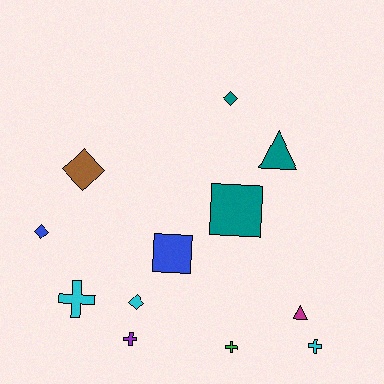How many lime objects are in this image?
There are no lime objects.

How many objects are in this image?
There are 12 objects.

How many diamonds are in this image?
There are 4 diamonds.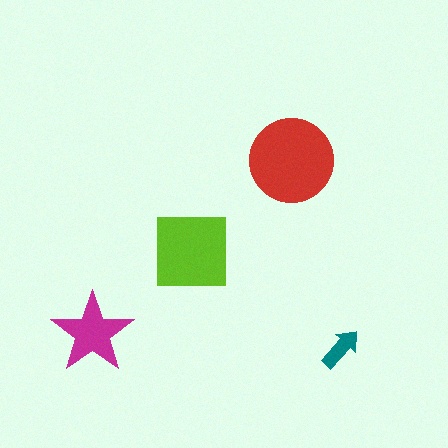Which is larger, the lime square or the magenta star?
The lime square.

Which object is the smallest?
The teal arrow.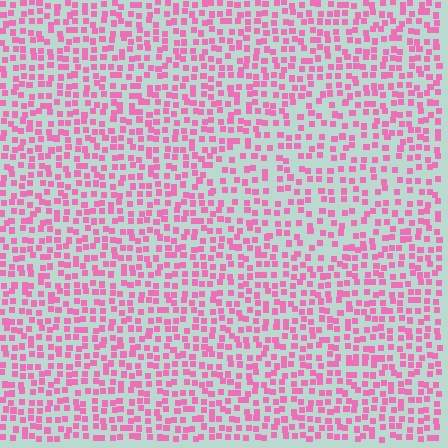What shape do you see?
I see a diamond.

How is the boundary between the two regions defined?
The boundary is defined by a change in element density (approximately 1.5x ratio). All elements are the same color, size, and shape.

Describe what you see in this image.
The image contains small pink elements arranged at two different densities. A diamond-shaped region is visible where the elements are less densely packed than the surrounding area.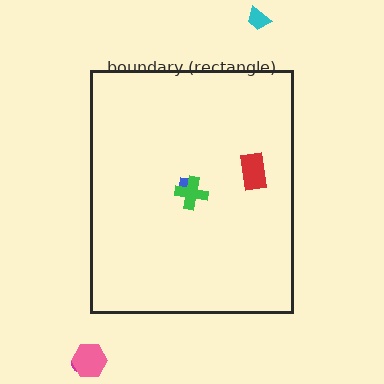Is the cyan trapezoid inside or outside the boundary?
Outside.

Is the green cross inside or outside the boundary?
Inside.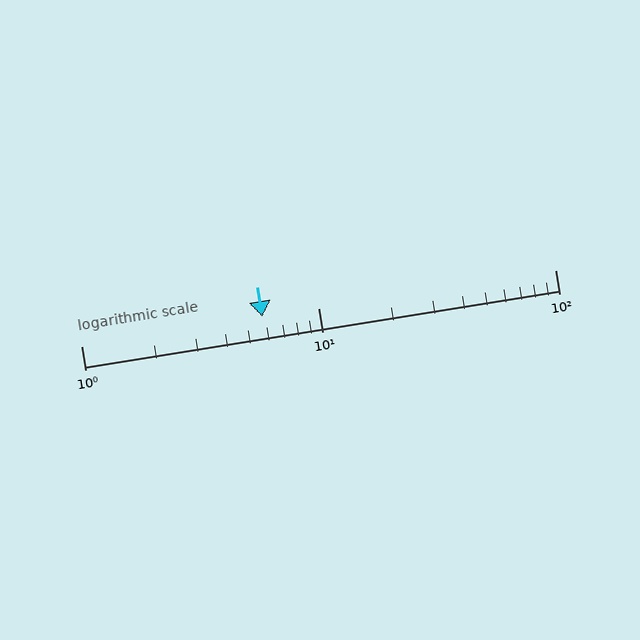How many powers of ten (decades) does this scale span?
The scale spans 2 decades, from 1 to 100.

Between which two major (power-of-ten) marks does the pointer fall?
The pointer is between 1 and 10.